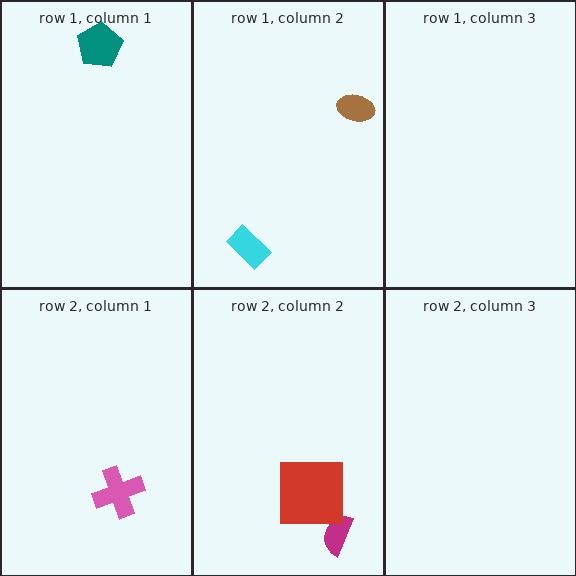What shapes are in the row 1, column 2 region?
The cyan rectangle, the brown ellipse.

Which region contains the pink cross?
The row 2, column 1 region.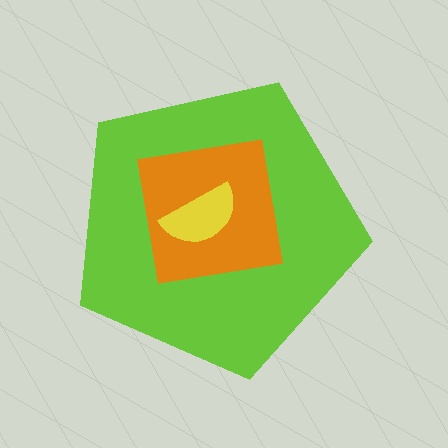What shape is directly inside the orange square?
The yellow semicircle.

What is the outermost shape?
The lime pentagon.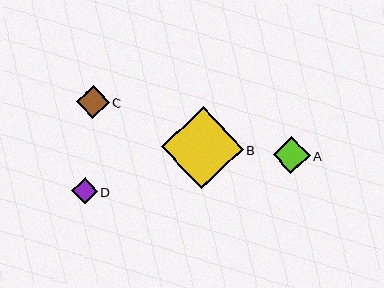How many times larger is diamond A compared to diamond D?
Diamond A is approximately 1.4 times the size of diamond D.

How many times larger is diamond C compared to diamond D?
Diamond C is approximately 1.3 times the size of diamond D.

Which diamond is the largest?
Diamond B is the largest with a size of approximately 81 pixels.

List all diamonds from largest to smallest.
From largest to smallest: B, A, C, D.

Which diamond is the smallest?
Diamond D is the smallest with a size of approximately 26 pixels.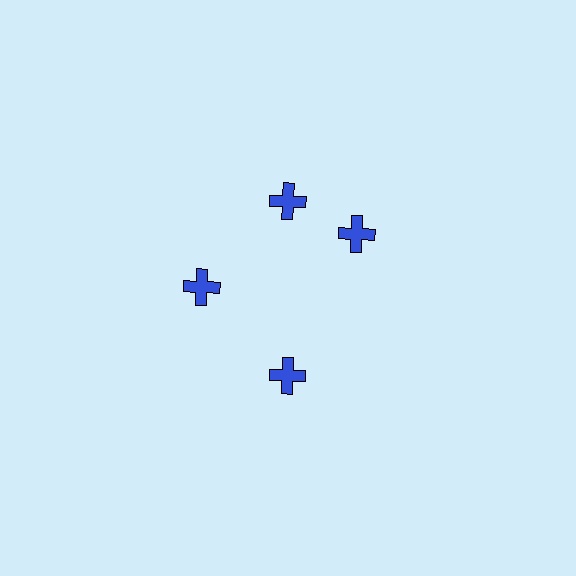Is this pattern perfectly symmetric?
No. The 4 blue crosses are arranged in a ring, but one element near the 3 o'clock position is rotated out of alignment along the ring, breaking the 4-fold rotational symmetry.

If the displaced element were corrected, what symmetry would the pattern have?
It would have 4-fold rotational symmetry — the pattern would map onto itself every 90 degrees.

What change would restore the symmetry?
The symmetry would be restored by rotating it back into even spacing with its neighbors so that all 4 crosses sit at equal angles and equal distance from the center.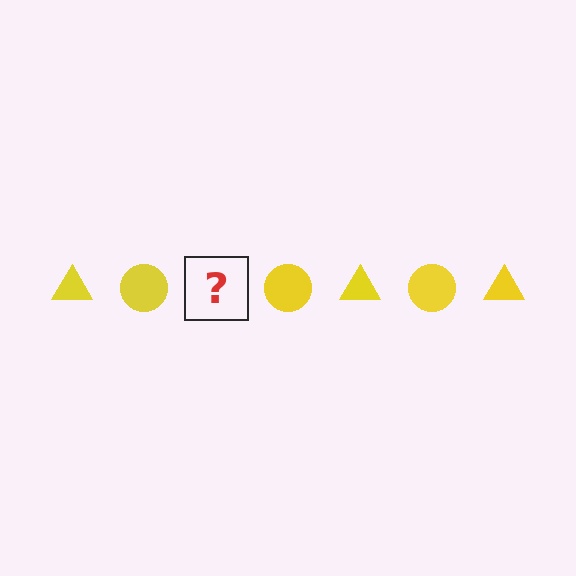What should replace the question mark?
The question mark should be replaced with a yellow triangle.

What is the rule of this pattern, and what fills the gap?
The rule is that the pattern cycles through triangle, circle shapes in yellow. The gap should be filled with a yellow triangle.